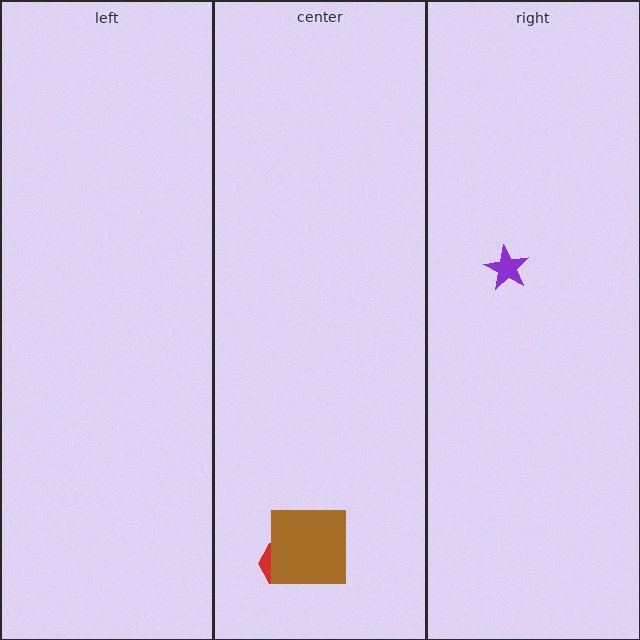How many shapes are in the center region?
2.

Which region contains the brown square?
The center region.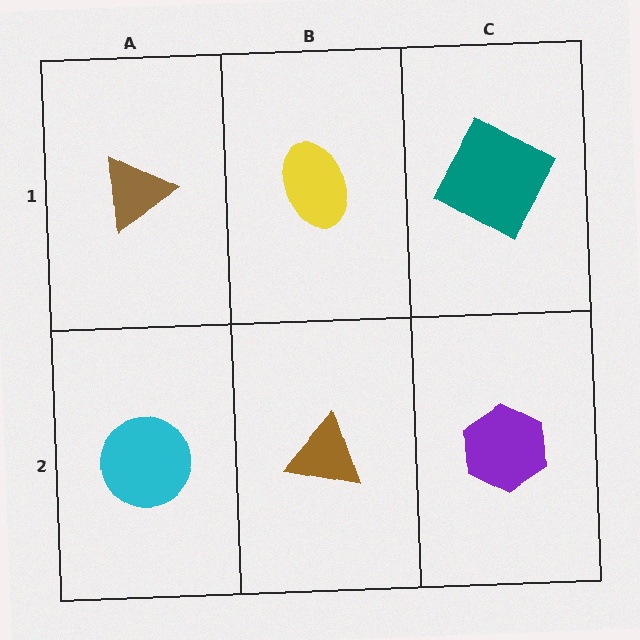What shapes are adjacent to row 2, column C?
A teal square (row 1, column C), a brown triangle (row 2, column B).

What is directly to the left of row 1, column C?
A yellow ellipse.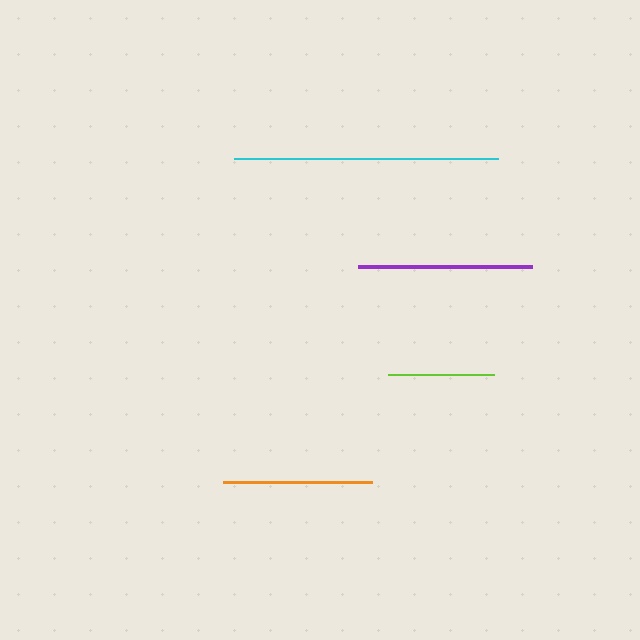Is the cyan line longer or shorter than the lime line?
The cyan line is longer than the lime line.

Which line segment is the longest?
The cyan line is the longest at approximately 265 pixels.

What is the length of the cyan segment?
The cyan segment is approximately 265 pixels long.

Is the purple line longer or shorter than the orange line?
The purple line is longer than the orange line.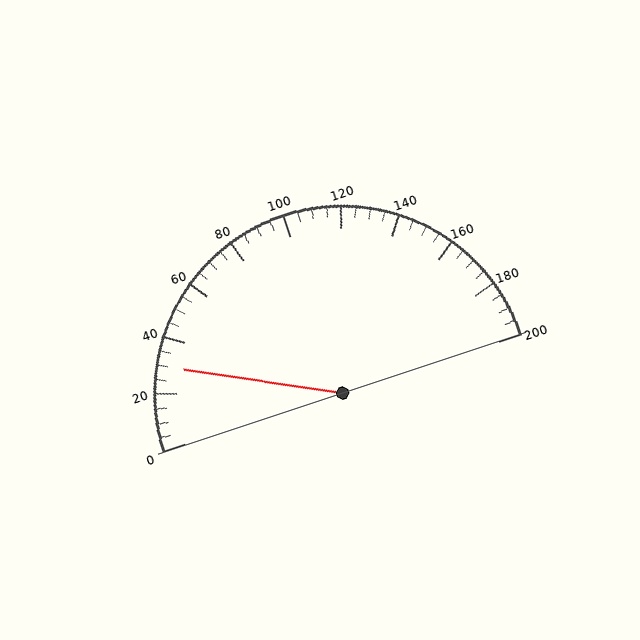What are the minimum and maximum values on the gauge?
The gauge ranges from 0 to 200.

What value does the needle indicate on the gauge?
The needle indicates approximately 30.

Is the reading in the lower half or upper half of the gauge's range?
The reading is in the lower half of the range (0 to 200).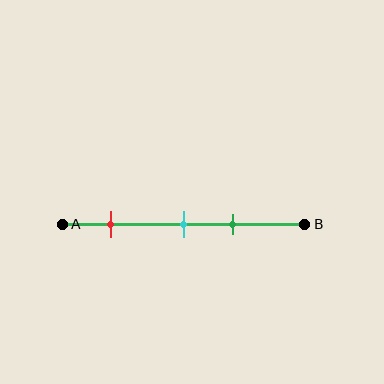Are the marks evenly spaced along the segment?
No, the marks are not evenly spaced.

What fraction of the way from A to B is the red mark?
The red mark is approximately 20% (0.2) of the way from A to B.